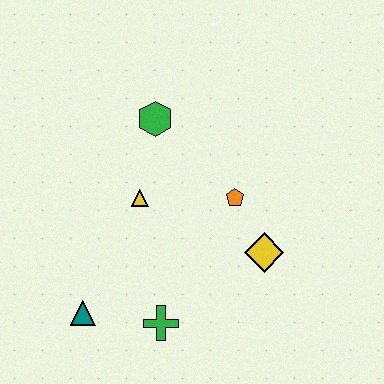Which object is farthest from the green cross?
The green hexagon is farthest from the green cross.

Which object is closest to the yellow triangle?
The green hexagon is closest to the yellow triangle.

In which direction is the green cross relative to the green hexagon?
The green cross is below the green hexagon.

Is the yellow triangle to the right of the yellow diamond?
No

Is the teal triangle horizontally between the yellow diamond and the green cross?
No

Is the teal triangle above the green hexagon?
No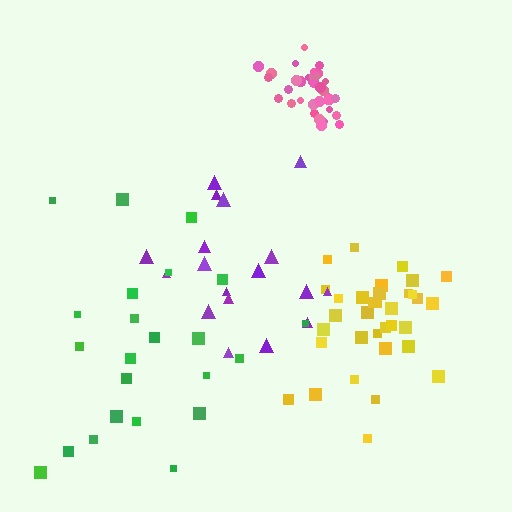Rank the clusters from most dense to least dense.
pink, yellow, green, purple.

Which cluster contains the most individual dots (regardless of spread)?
Pink (35).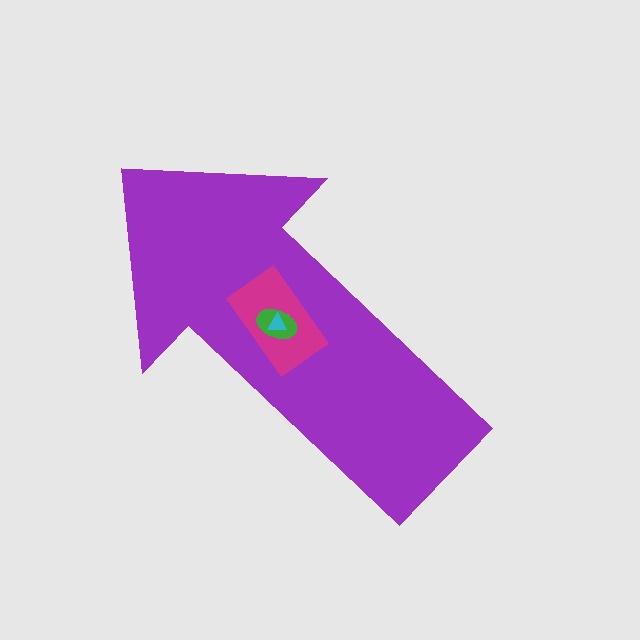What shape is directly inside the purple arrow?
The magenta rectangle.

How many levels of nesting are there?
4.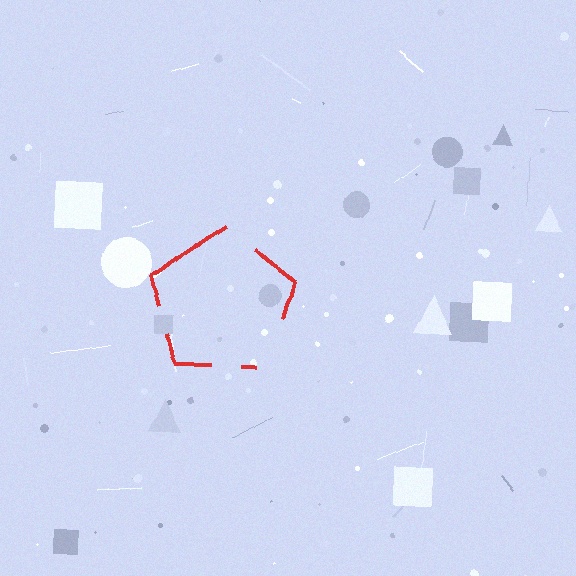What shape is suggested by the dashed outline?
The dashed outline suggests a pentagon.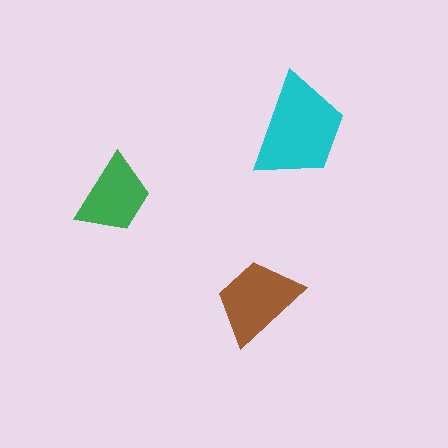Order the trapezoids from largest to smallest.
the cyan one, the brown one, the green one.